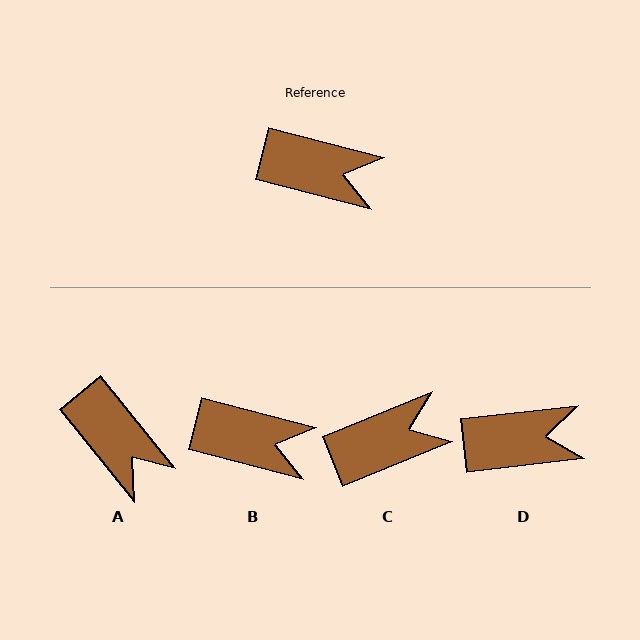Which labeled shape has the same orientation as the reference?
B.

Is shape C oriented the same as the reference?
No, it is off by about 37 degrees.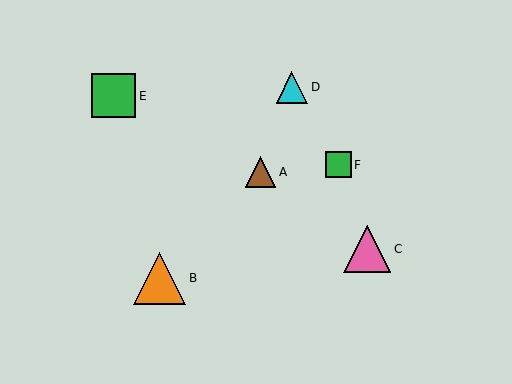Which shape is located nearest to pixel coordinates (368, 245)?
The pink triangle (labeled C) at (367, 249) is nearest to that location.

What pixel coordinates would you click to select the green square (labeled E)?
Click at (113, 96) to select the green square E.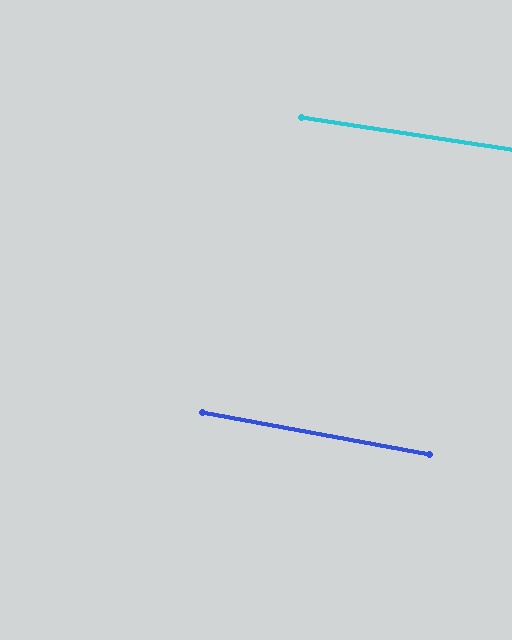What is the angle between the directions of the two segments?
Approximately 2 degrees.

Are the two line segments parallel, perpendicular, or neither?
Parallel — their directions differ by only 1.9°.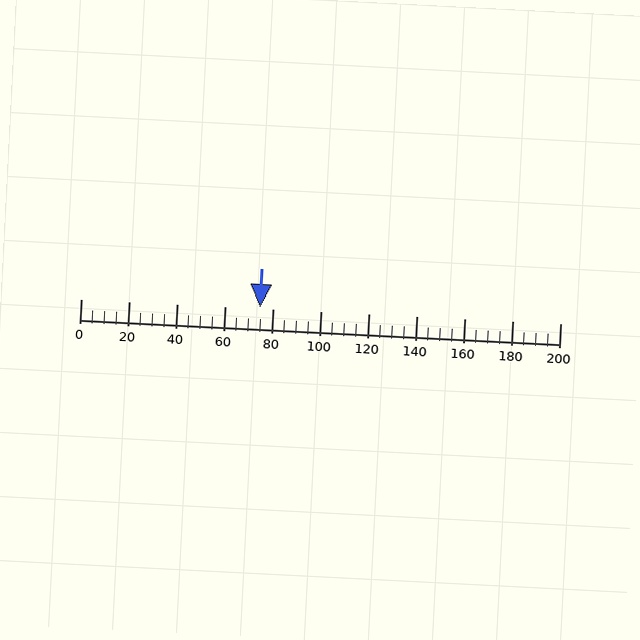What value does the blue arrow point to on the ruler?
The blue arrow points to approximately 75.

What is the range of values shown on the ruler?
The ruler shows values from 0 to 200.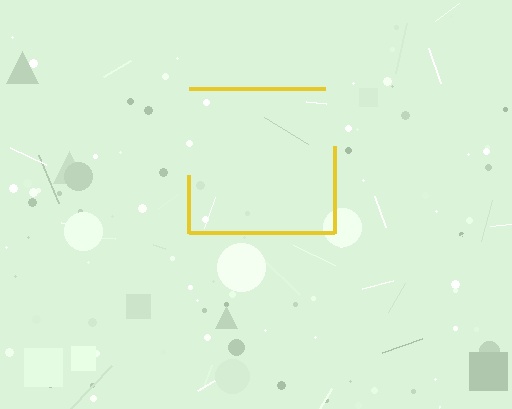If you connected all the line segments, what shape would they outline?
They would outline a square.